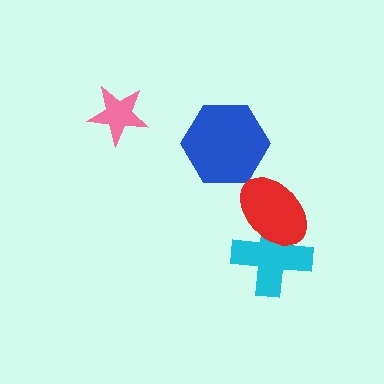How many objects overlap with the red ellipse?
1 object overlaps with the red ellipse.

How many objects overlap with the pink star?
0 objects overlap with the pink star.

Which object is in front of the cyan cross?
The red ellipse is in front of the cyan cross.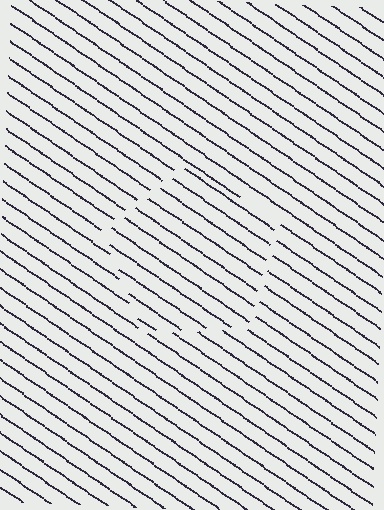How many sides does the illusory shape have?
5 sides — the line-ends trace a pentagon.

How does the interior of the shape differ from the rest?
The interior of the shape contains the same grating, shifted by half a period — the contour is defined by the phase discontinuity where line-ends from the inner and outer gratings abut.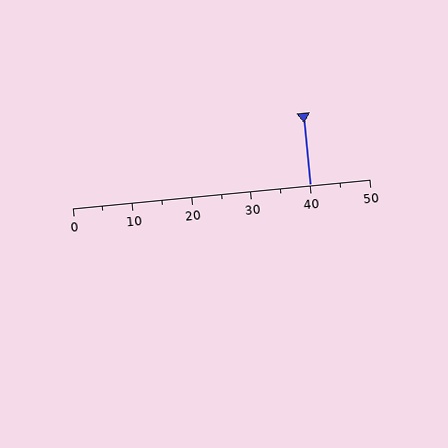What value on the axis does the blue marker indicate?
The marker indicates approximately 40.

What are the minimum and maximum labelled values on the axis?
The axis runs from 0 to 50.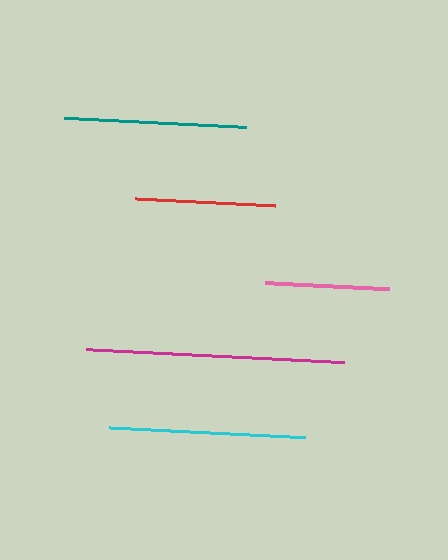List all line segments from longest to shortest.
From longest to shortest: magenta, cyan, teal, red, pink.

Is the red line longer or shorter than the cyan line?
The cyan line is longer than the red line.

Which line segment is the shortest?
The pink line is the shortest at approximately 124 pixels.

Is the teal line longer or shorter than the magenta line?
The magenta line is longer than the teal line.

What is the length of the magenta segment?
The magenta segment is approximately 258 pixels long.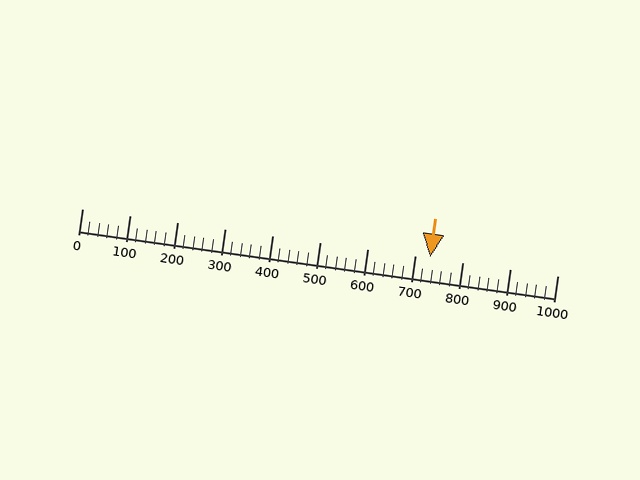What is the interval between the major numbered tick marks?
The major tick marks are spaced 100 units apart.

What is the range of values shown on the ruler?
The ruler shows values from 0 to 1000.